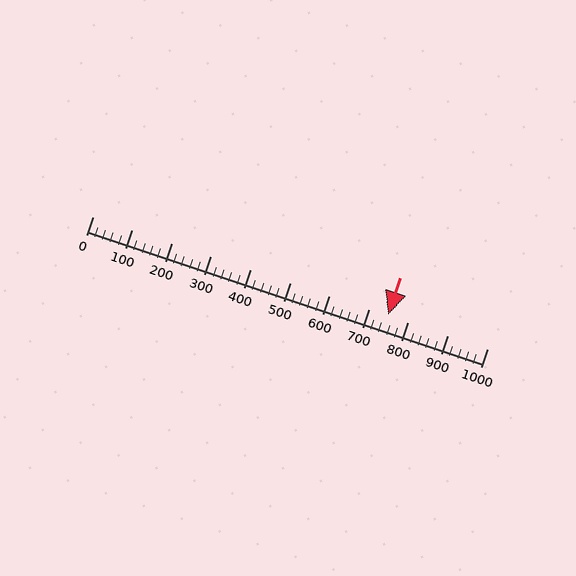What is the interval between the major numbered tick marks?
The major tick marks are spaced 100 units apart.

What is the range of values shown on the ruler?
The ruler shows values from 0 to 1000.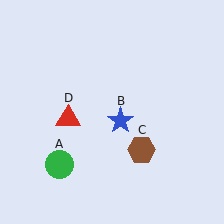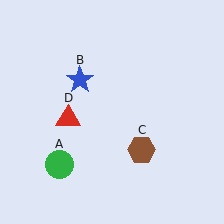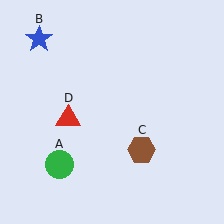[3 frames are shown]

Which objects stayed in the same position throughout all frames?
Green circle (object A) and brown hexagon (object C) and red triangle (object D) remained stationary.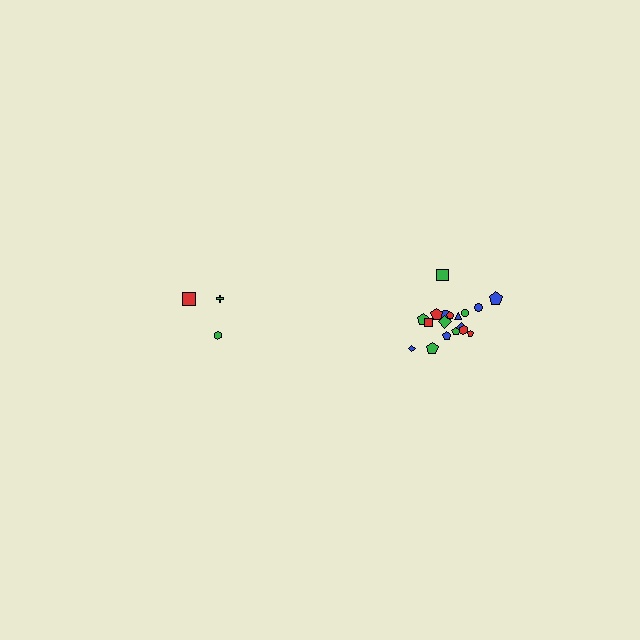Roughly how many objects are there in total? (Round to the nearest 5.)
Roughly 20 objects in total.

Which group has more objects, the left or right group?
The right group.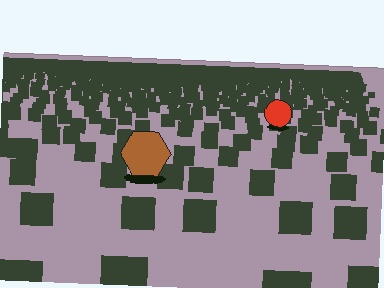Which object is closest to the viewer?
The brown hexagon is closest. The texture marks near it are larger and more spread out.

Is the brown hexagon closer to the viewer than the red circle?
Yes. The brown hexagon is closer — you can tell from the texture gradient: the ground texture is coarser near it.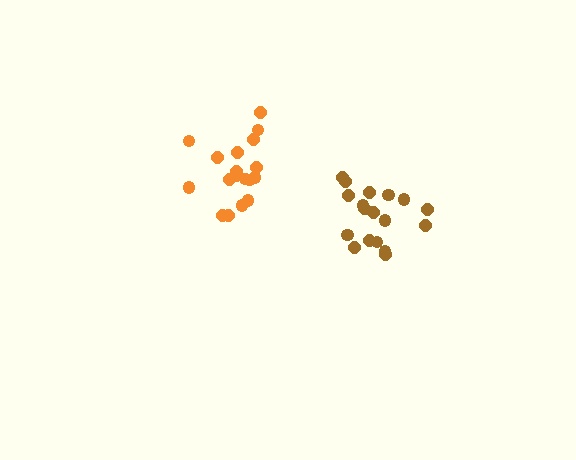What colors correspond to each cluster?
The clusters are colored: brown, orange.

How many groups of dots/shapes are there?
There are 2 groups.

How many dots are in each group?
Group 1: 18 dots, Group 2: 19 dots (37 total).